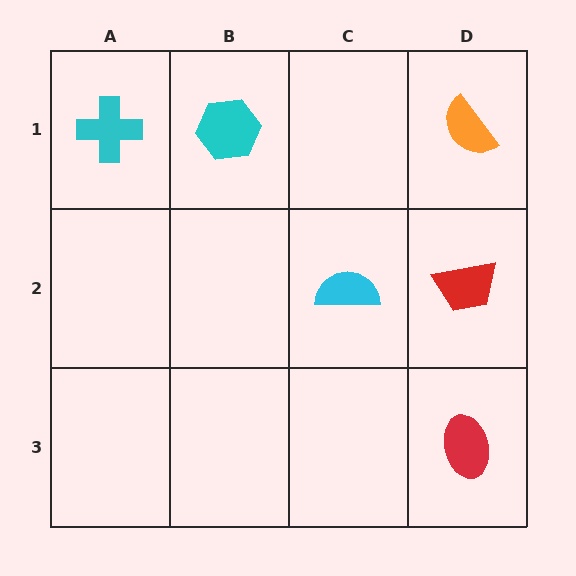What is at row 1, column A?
A cyan cross.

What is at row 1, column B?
A cyan hexagon.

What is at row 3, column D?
A red ellipse.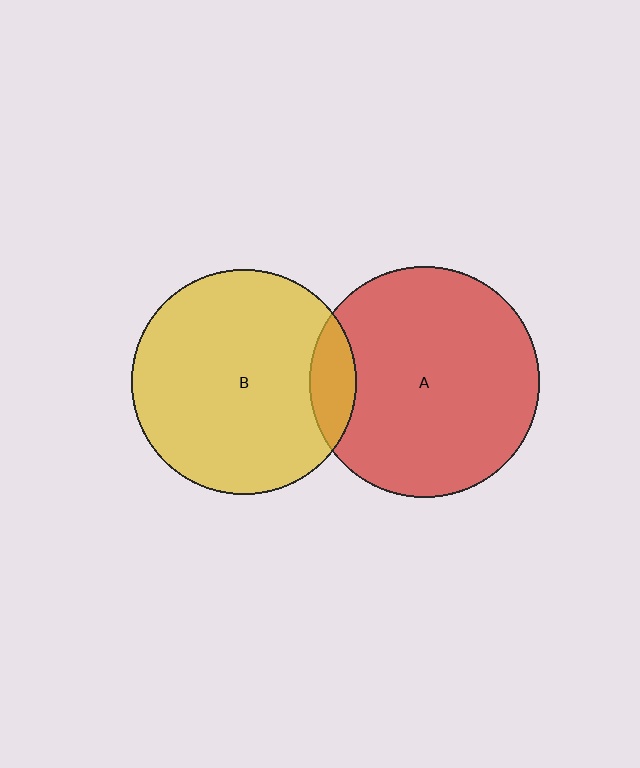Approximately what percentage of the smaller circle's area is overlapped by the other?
Approximately 10%.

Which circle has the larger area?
Circle A (red).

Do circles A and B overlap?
Yes.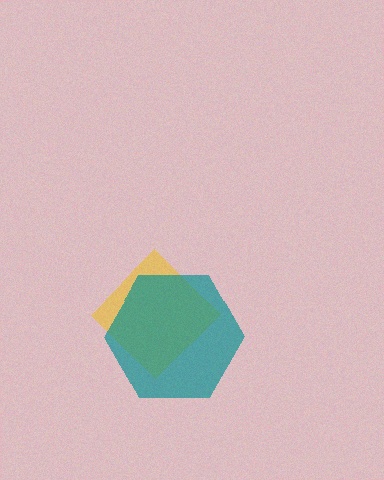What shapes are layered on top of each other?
The layered shapes are: a yellow diamond, a teal hexagon.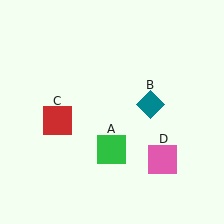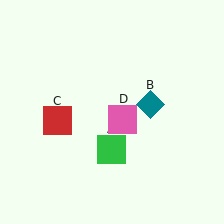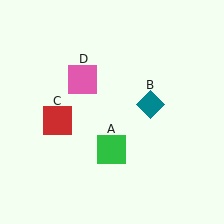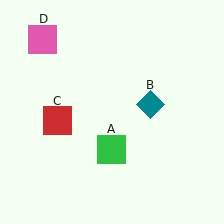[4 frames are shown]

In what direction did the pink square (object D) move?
The pink square (object D) moved up and to the left.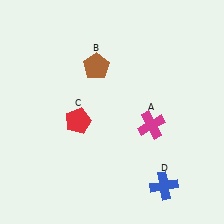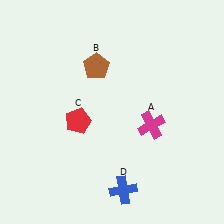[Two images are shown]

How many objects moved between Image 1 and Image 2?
1 object moved between the two images.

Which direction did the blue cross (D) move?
The blue cross (D) moved left.